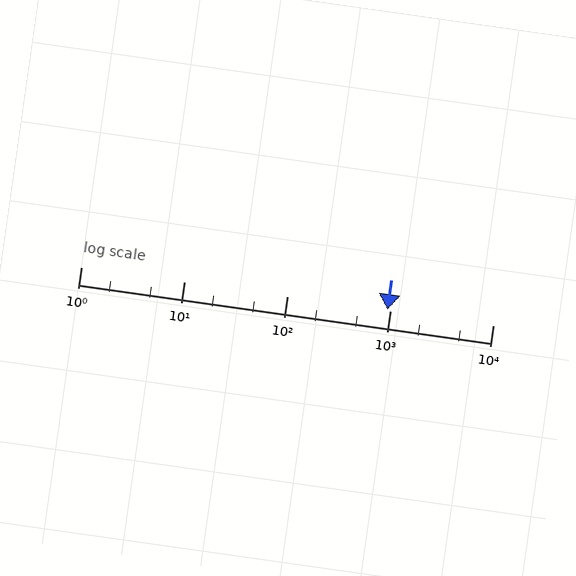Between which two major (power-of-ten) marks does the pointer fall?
The pointer is between 100 and 1000.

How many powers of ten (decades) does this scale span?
The scale spans 4 decades, from 1 to 10000.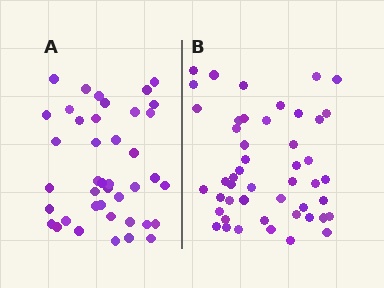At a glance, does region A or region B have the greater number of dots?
Region B (the right region) has more dots.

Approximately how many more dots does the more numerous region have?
Region B has roughly 8 or so more dots than region A.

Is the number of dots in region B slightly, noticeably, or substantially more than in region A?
Region B has only slightly more — the two regions are fairly close. The ratio is roughly 1.2 to 1.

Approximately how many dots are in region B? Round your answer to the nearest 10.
About 50 dots. (The exact count is 48, which rounds to 50.)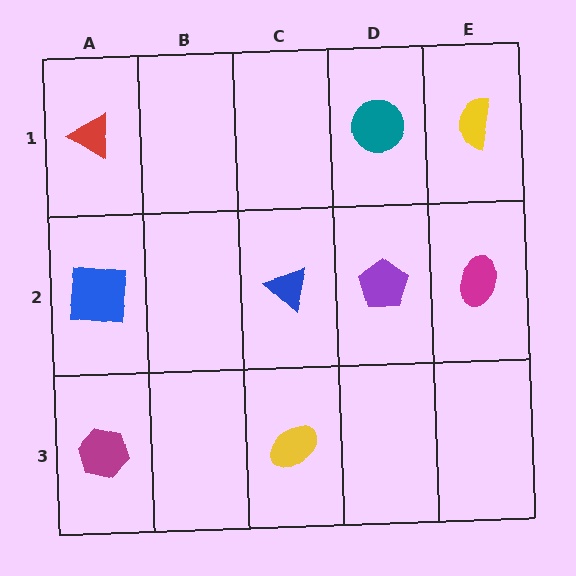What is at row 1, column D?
A teal circle.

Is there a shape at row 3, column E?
No, that cell is empty.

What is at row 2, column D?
A purple pentagon.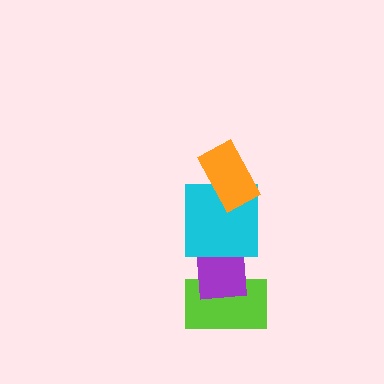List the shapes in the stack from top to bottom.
From top to bottom: the orange rectangle, the cyan square, the purple rectangle, the lime rectangle.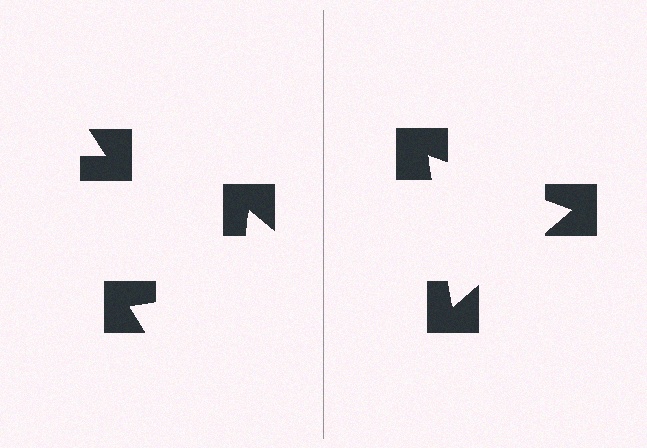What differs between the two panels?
The notched squares are positioned identically on both sides; only the wedge orientations differ. On the right they align to a triangle; on the left they are misaligned.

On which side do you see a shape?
An illusory triangle appears on the right side. On the left side the wedge cuts are rotated, so no coherent shape forms.